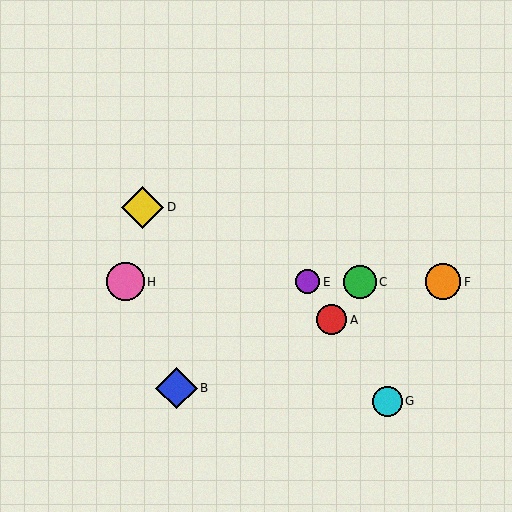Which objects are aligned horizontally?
Objects C, E, F, H are aligned horizontally.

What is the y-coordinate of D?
Object D is at y≈207.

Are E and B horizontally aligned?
No, E is at y≈282 and B is at y≈388.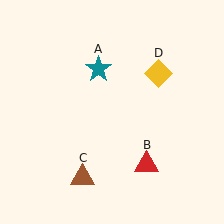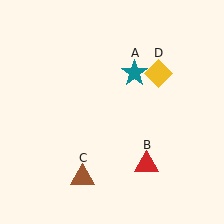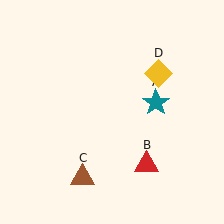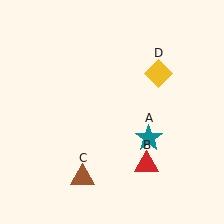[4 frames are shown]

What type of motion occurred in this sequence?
The teal star (object A) rotated clockwise around the center of the scene.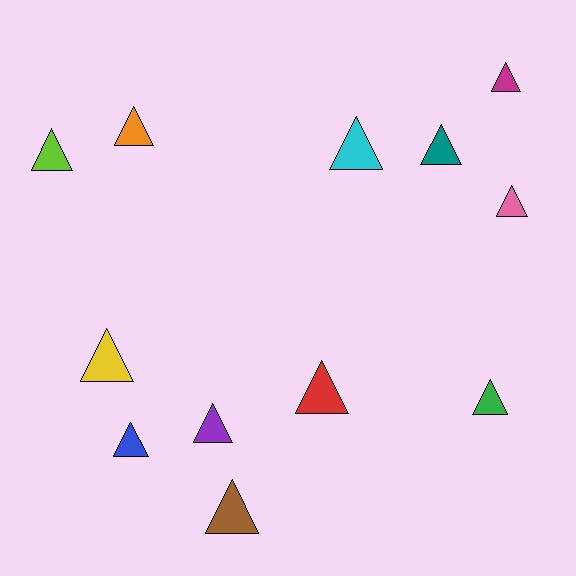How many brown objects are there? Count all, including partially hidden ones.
There is 1 brown object.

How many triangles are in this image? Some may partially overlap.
There are 12 triangles.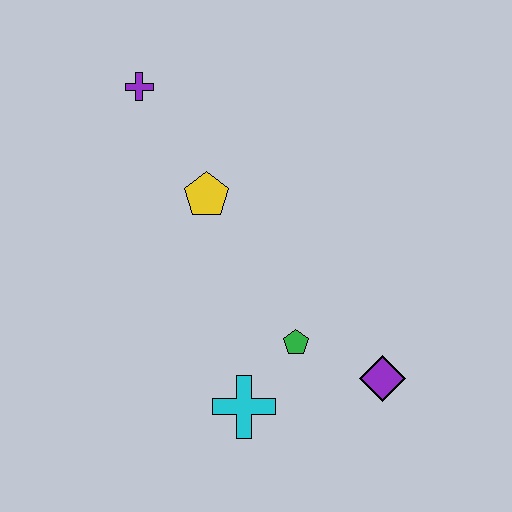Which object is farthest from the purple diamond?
The purple cross is farthest from the purple diamond.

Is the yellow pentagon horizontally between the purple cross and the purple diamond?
Yes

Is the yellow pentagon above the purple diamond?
Yes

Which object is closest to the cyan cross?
The green pentagon is closest to the cyan cross.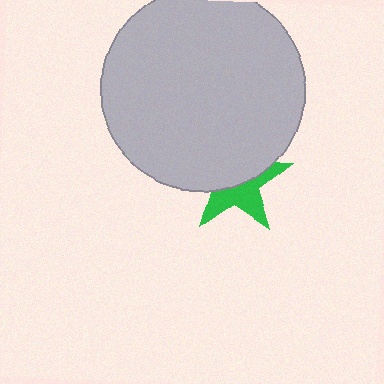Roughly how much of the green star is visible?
About half of it is visible (roughly 46%).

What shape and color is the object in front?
The object in front is a light gray circle.